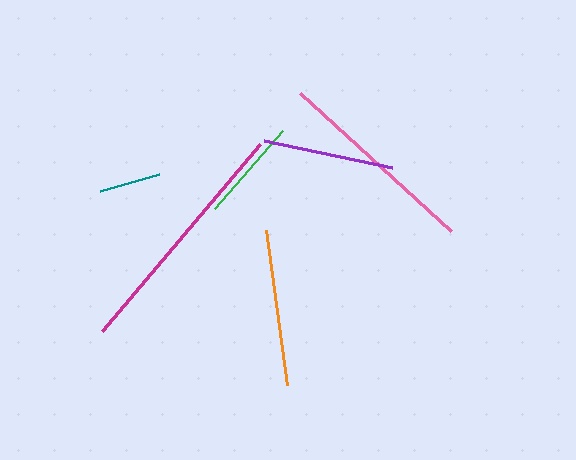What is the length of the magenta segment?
The magenta segment is approximately 245 pixels long.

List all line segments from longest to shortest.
From longest to shortest: magenta, pink, orange, purple, green, teal.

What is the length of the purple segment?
The purple segment is approximately 130 pixels long.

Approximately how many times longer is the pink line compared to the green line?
The pink line is approximately 2.0 times the length of the green line.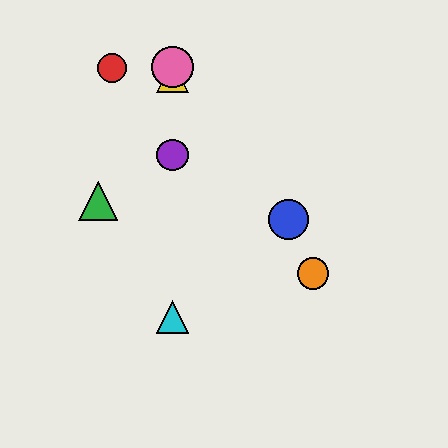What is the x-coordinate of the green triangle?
The green triangle is at x≈98.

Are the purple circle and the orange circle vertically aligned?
No, the purple circle is at x≈173 and the orange circle is at x≈313.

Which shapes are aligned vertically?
The yellow triangle, the purple circle, the cyan triangle, the pink circle are aligned vertically.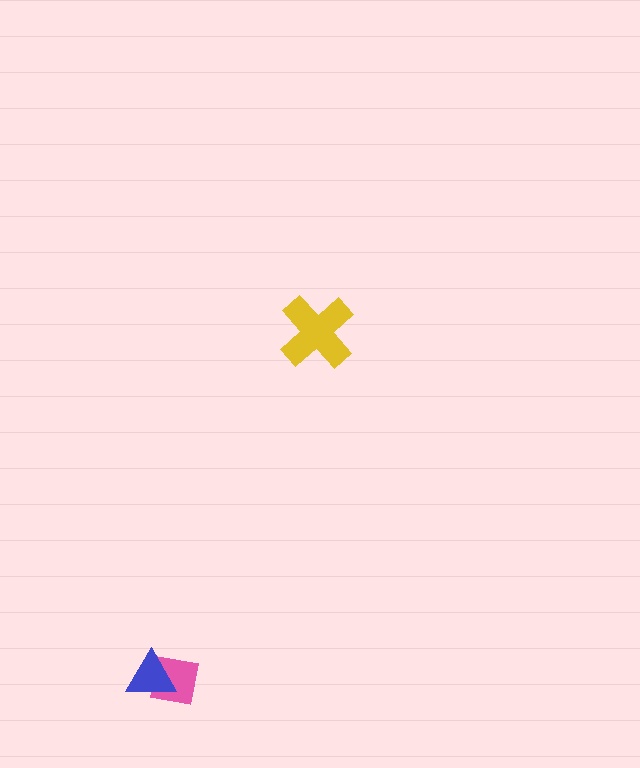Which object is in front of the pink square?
The blue triangle is in front of the pink square.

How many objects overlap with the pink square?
1 object overlaps with the pink square.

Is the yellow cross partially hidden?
No, no other shape covers it.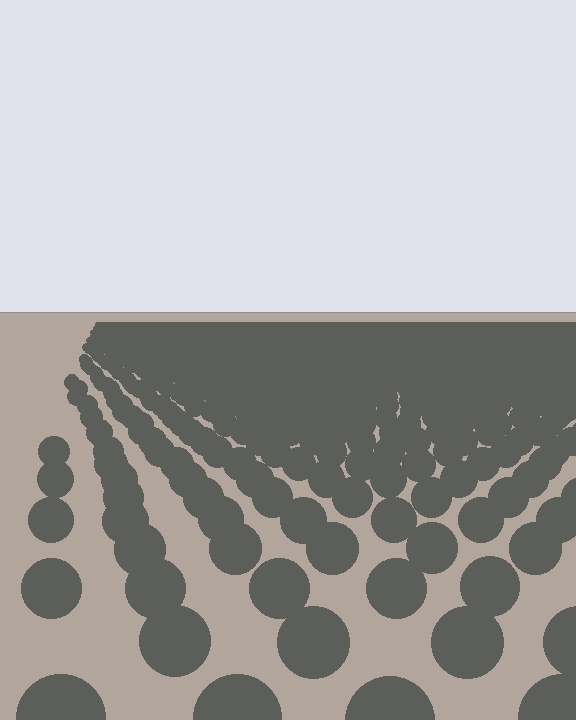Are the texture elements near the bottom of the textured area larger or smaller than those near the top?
Larger. Near the bottom, elements are closer to the viewer and appear at a bigger on-screen size.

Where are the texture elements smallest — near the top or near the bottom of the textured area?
Near the top.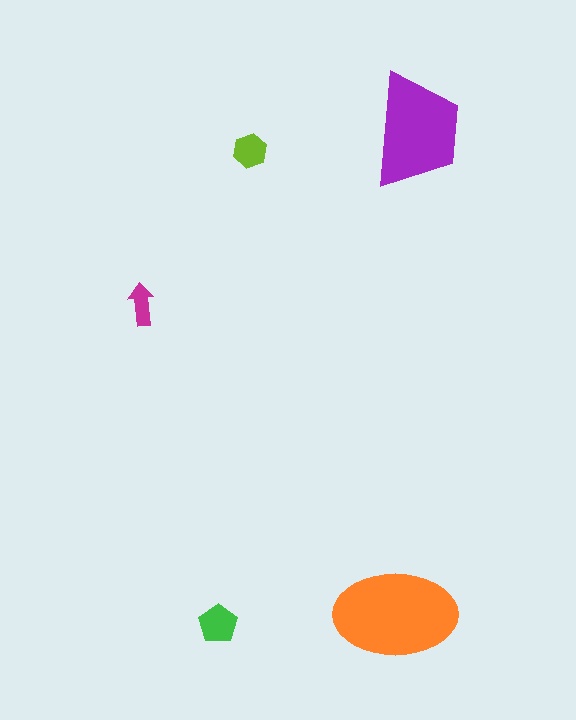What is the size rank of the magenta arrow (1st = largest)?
5th.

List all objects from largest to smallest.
The orange ellipse, the purple trapezoid, the green pentagon, the lime hexagon, the magenta arrow.